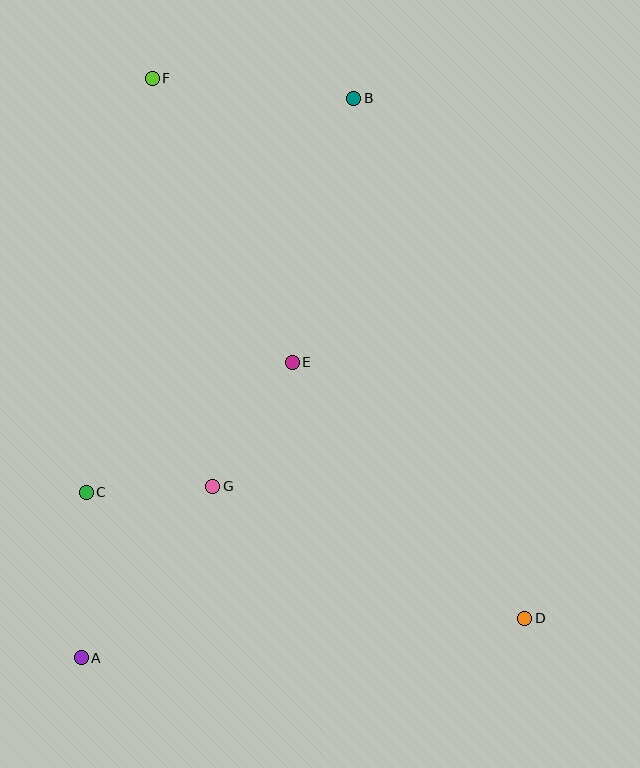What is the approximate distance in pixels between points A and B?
The distance between A and B is approximately 622 pixels.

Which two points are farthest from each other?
Points D and F are farthest from each other.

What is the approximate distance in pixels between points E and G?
The distance between E and G is approximately 147 pixels.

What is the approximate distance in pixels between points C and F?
The distance between C and F is approximately 419 pixels.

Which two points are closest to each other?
Points C and G are closest to each other.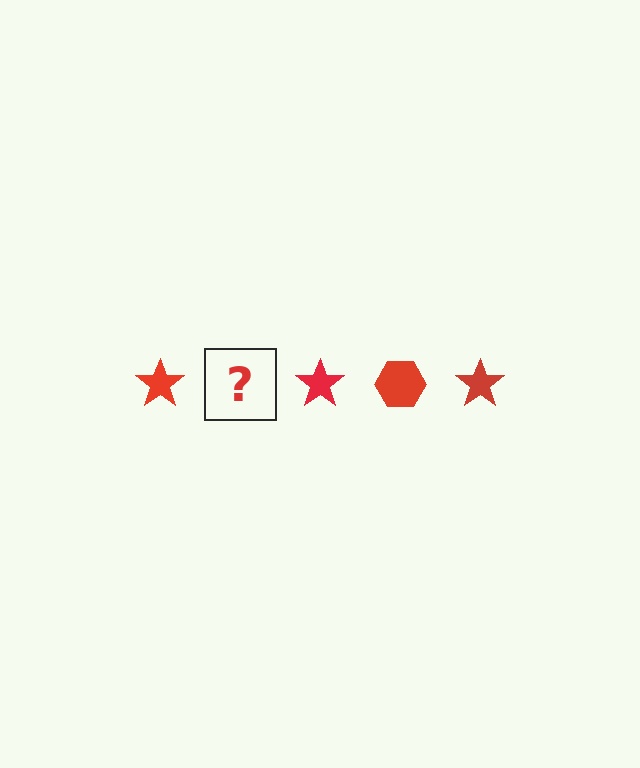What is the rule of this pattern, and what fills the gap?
The rule is that the pattern cycles through star, hexagon shapes in red. The gap should be filled with a red hexagon.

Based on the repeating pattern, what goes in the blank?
The blank should be a red hexagon.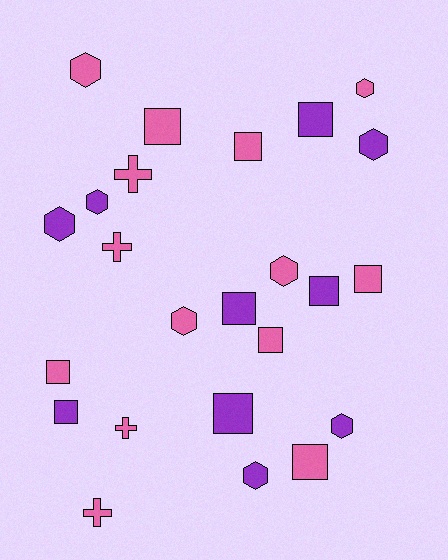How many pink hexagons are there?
There are 4 pink hexagons.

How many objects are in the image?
There are 24 objects.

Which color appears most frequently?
Pink, with 14 objects.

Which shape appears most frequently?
Square, with 11 objects.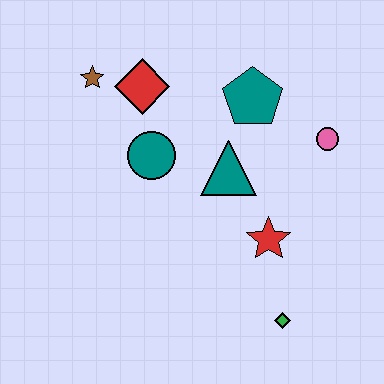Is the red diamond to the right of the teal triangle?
No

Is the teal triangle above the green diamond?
Yes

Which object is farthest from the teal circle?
The green diamond is farthest from the teal circle.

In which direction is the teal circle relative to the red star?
The teal circle is to the left of the red star.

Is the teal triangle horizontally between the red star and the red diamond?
Yes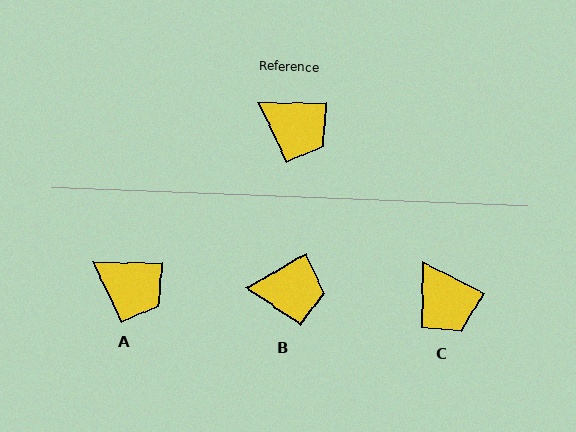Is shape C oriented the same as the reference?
No, it is off by about 27 degrees.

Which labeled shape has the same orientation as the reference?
A.